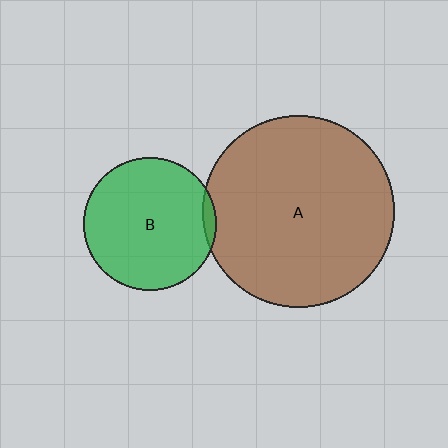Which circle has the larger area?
Circle A (brown).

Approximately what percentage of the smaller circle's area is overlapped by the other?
Approximately 5%.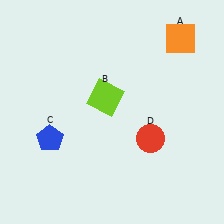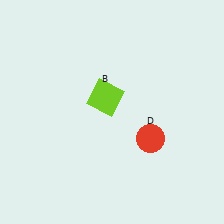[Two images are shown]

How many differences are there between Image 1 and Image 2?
There are 2 differences between the two images.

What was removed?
The blue pentagon (C), the orange square (A) were removed in Image 2.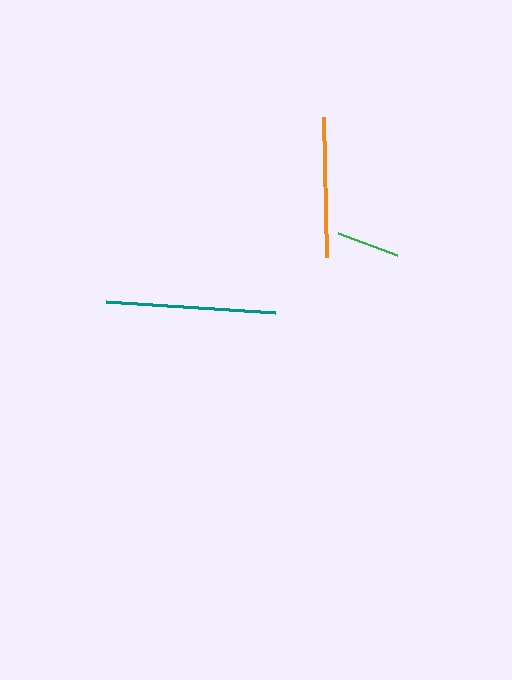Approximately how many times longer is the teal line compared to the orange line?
The teal line is approximately 1.2 times the length of the orange line.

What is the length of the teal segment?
The teal segment is approximately 170 pixels long.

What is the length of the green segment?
The green segment is approximately 63 pixels long.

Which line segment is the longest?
The teal line is the longest at approximately 170 pixels.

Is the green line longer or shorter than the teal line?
The teal line is longer than the green line.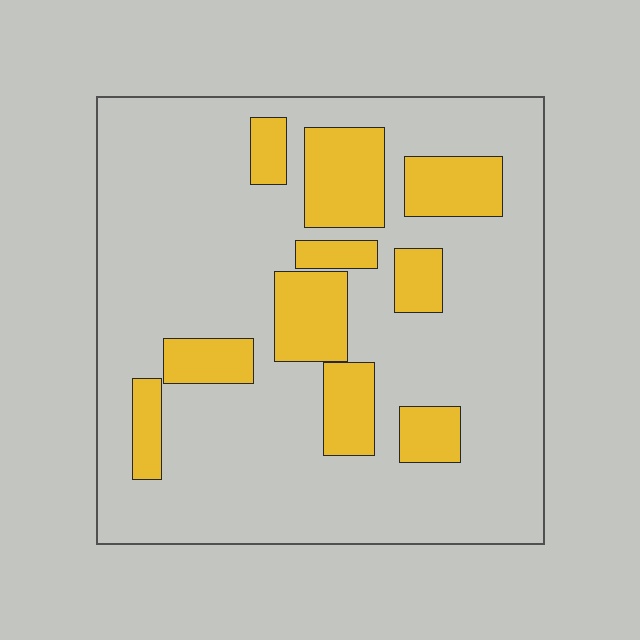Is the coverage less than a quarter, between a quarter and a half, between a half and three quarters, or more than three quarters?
Less than a quarter.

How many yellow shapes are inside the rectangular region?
10.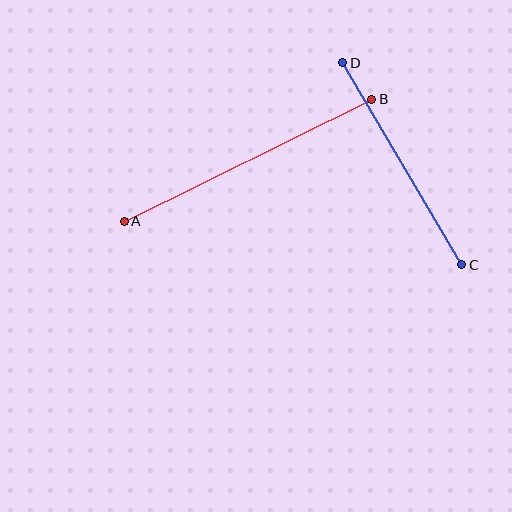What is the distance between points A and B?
The distance is approximately 276 pixels.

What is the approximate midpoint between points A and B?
The midpoint is at approximately (248, 160) pixels.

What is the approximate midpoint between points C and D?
The midpoint is at approximately (402, 164) pixels.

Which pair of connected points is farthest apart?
Points A and B are farthest apart.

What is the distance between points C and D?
The distance is approximately 234 pixels.